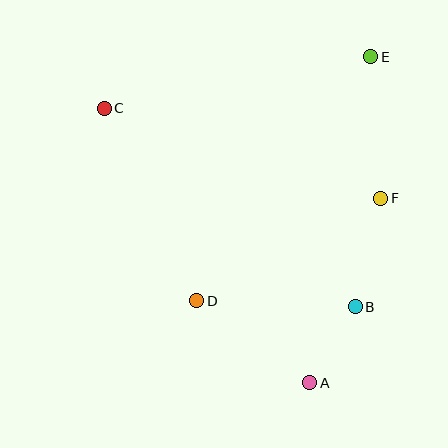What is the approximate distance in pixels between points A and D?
The distance between A and D is approximately 139 pixels.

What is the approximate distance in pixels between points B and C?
The distance between B and C is approximately 320 pixels.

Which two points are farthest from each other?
Points A and C are farthest from each other.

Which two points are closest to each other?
Points A and B are closest to each other.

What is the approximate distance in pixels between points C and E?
The distance between C and E is approximately 271 pixels.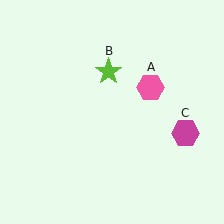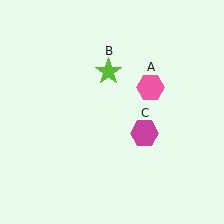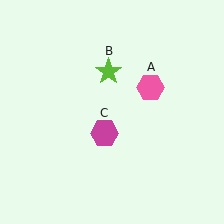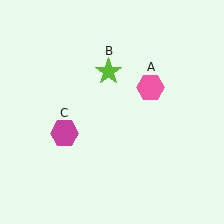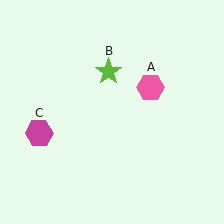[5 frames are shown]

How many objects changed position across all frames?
1 object changed position: magenta hexagon (object C).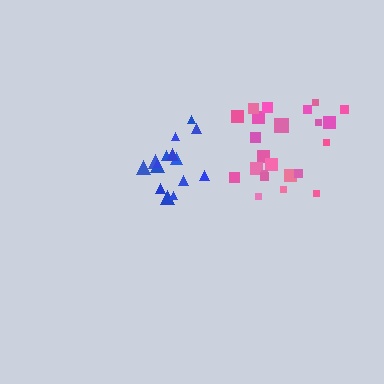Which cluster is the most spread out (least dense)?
Pink.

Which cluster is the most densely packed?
Blue.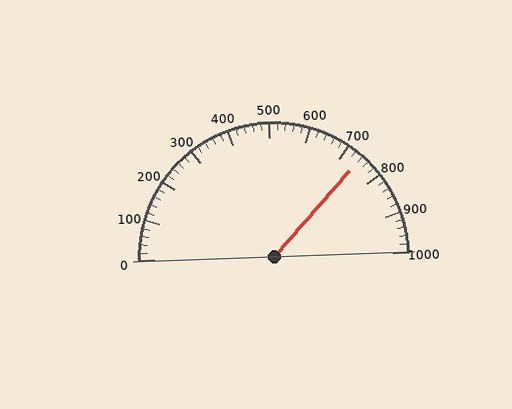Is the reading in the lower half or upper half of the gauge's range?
The reading is in the upper half of the range (0 to 1000).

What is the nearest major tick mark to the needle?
The nearest major tick mark is 700.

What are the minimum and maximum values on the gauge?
The gauge ranges from 0 to 1000.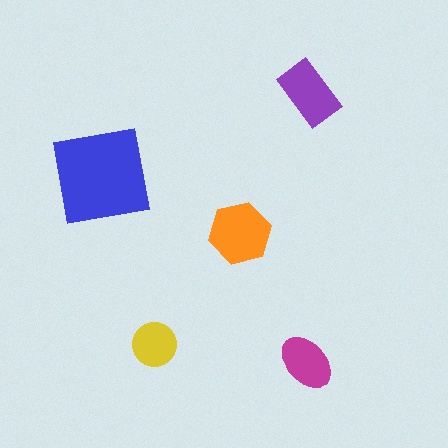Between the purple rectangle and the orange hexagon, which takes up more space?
The orange hexagon.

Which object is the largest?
The blue square.